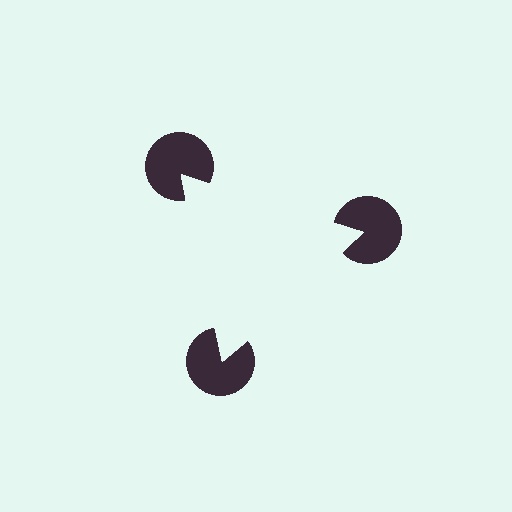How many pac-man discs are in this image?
There are 3 — one at each vertex of the illusory triangle.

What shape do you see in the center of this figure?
An illusory triangle — its edges are inferred from the aligned wedge cuts in the pac-man discs, not physically drawn.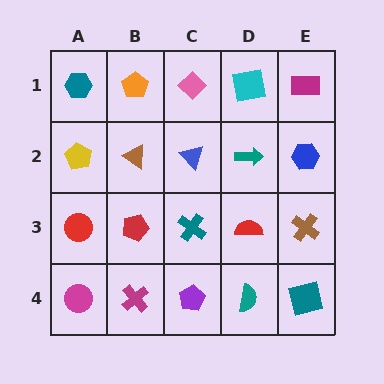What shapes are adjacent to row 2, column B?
An orange pentagon (row 1, column B), a red pentagon (row 3, column B), a yellow pentagon (row 2, column A), a blue triangle (row 2, column C).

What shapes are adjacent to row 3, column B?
A brown triangle (row 2, column B), a magenta cross (row 4, column B), a red circle (row 3, column A), a teal cross (row 3, column C).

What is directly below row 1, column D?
A teal arrow.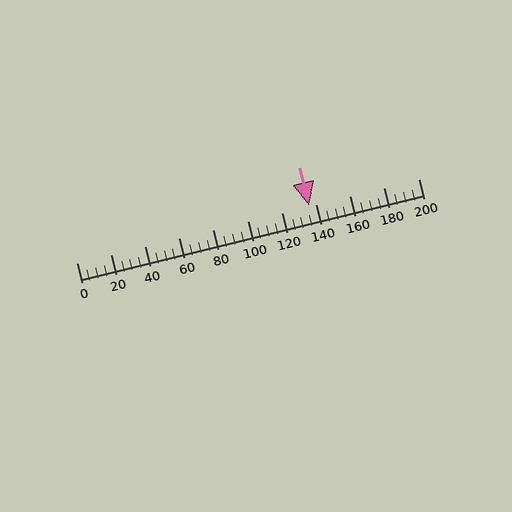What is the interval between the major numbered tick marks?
The major tick marks are spaced 20 units apart.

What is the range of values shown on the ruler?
The ruler shows values from 0 to 200.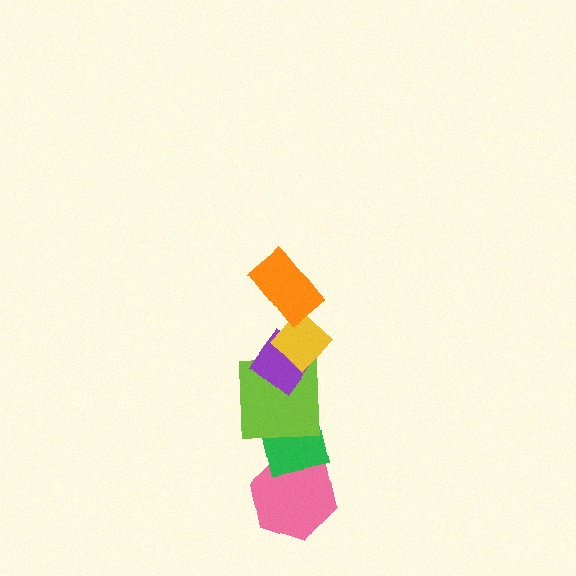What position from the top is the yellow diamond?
The yellow diamond is 2nd from the top.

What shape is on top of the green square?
The lime square is on top of the green square.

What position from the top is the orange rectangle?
The orange rectangle is 1st from the top.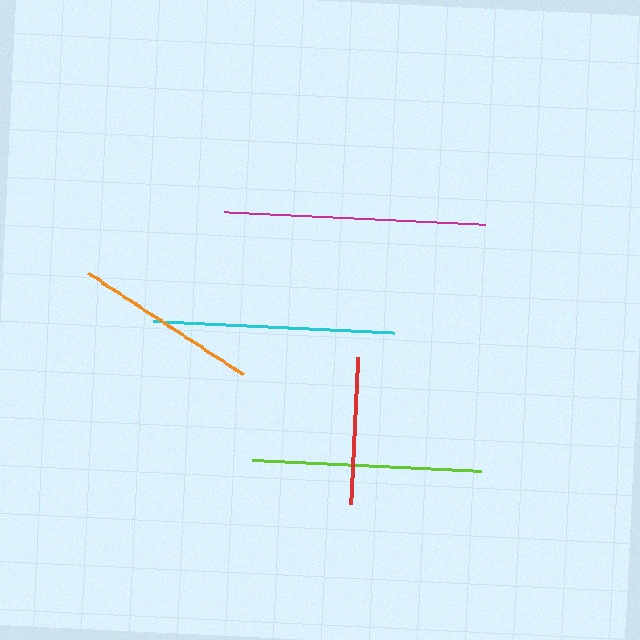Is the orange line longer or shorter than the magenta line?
The magenta line is longer than the orange line.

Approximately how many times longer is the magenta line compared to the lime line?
The magenta line is approximately 1.1 times the length of the lime line.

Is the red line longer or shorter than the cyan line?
The cyan line is longer than the red line.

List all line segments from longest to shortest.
From longest to shortest: magenta, cyan, lime, orange, red.